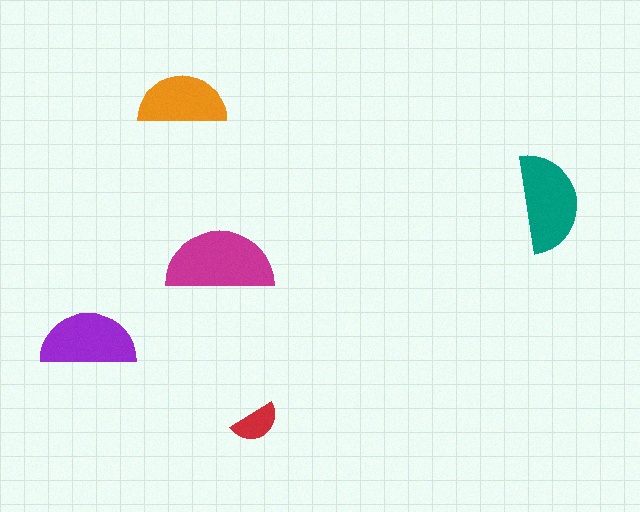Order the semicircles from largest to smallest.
the magenta one, the teal one, the purple one, the orange one, the red one.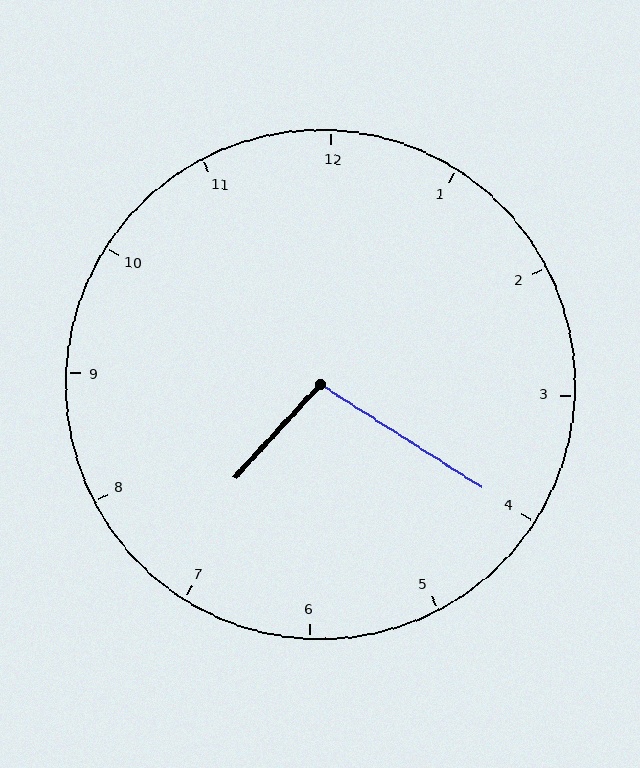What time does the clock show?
7:20.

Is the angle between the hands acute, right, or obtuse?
It is obtuse.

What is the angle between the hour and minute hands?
Approximately 100 degrees.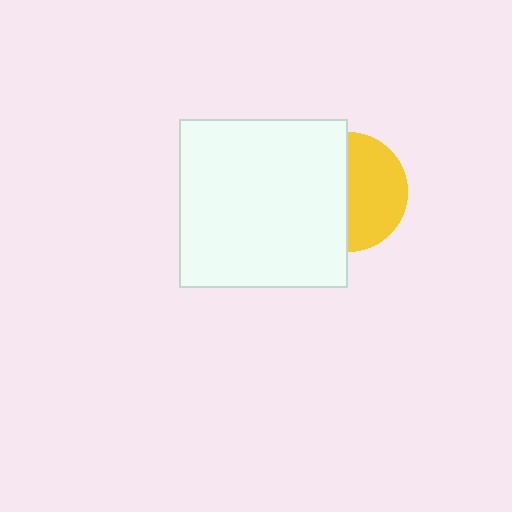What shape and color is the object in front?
The object in front is a white square.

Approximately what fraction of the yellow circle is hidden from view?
Roughly 50% of the yellow circle is hidden behind the white square.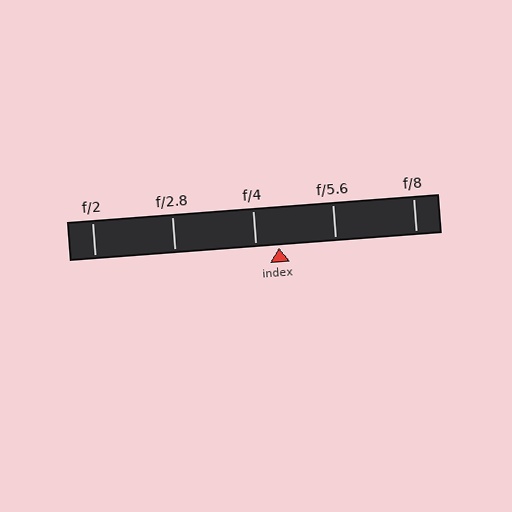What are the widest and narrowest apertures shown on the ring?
The widest aperture shown is f/2 and the narrowest is f/8.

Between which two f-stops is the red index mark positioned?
The index mark is between f/4 and f/5.6.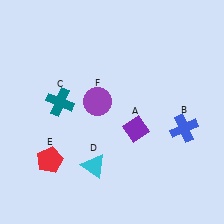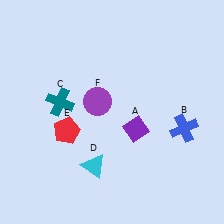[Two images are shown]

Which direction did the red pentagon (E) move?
The red pentagon (E) moved up.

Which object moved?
The red pentagon (E) moved up.